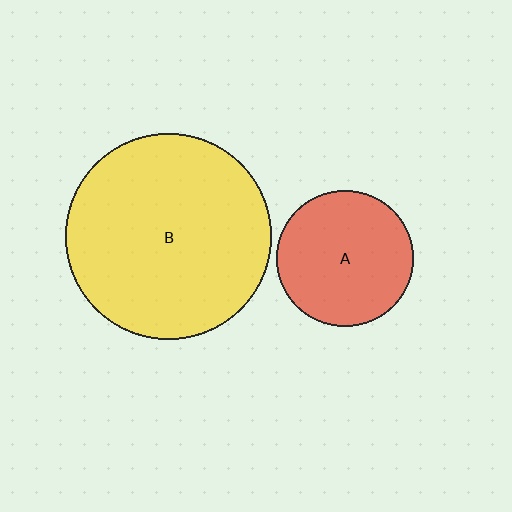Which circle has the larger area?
Circle B (yellow).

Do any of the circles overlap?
No, none of the circles overlap.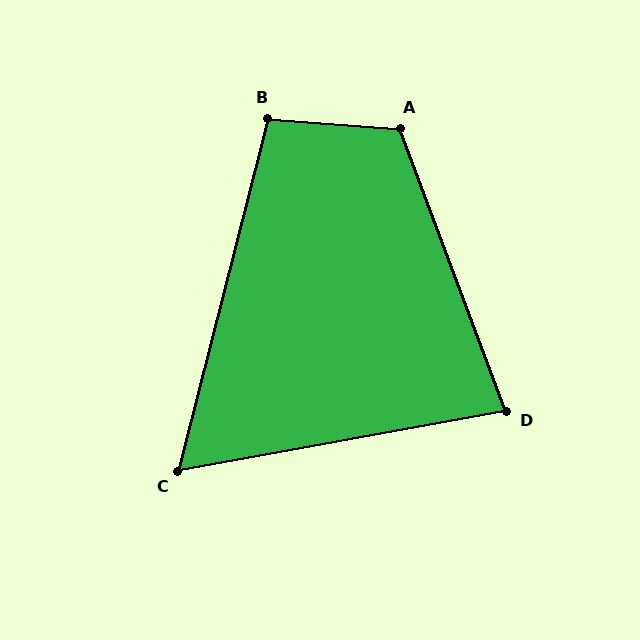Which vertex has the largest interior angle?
A, at approximately 115 degrees.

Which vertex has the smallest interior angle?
C, at approximately 65 degrees.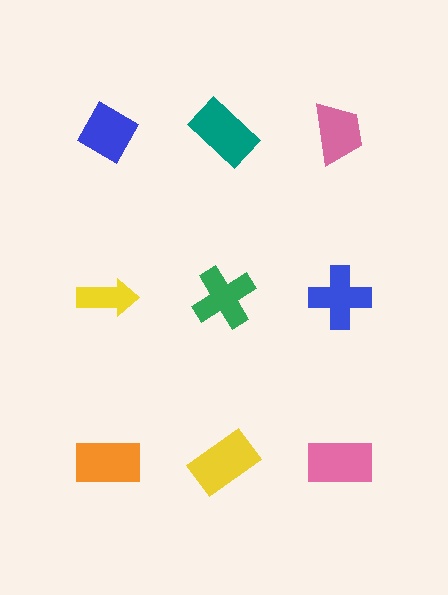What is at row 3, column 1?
An orange rectangle.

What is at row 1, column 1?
A blue diamond.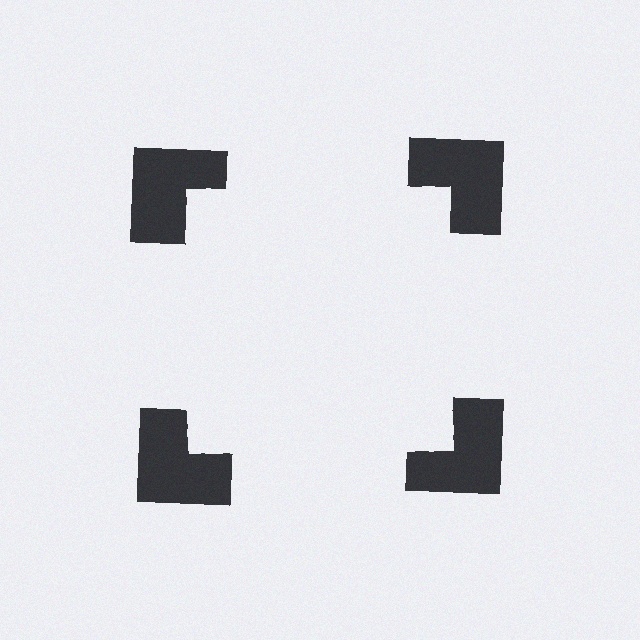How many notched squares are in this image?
There are 4 — one at each vertex of the illusory square.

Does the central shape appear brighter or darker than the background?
It typically appears slightly brighter than the background, even though no actual brightness change is drawn.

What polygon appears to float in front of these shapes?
An illusory square — its edges are inferred from the aligned wedge cuts in the notched squares, not physically drawn.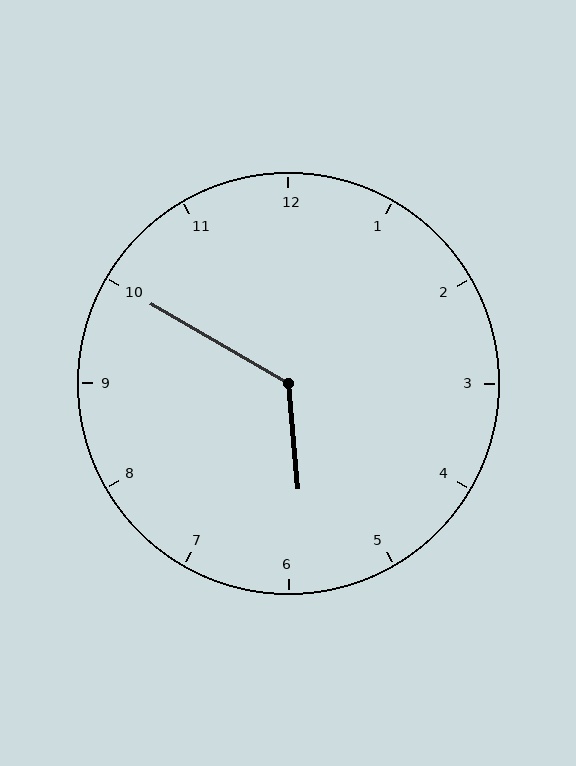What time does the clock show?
5:50.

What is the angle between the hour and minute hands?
Approximately 125 degrees.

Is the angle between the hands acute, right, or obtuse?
It is obtuse.